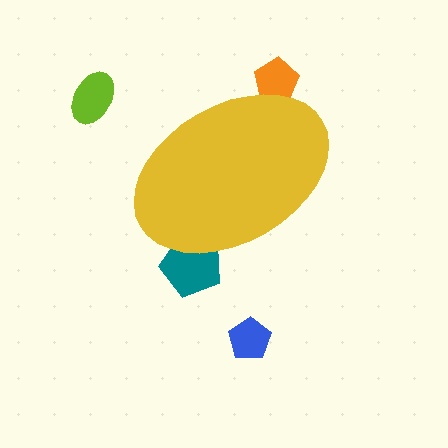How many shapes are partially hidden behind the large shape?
2 shapes are partially hidden.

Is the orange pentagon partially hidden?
Yes, the orange pentagon is partially hidden behind the yellow ellipse.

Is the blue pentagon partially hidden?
No, the blue pentagon is fully visible.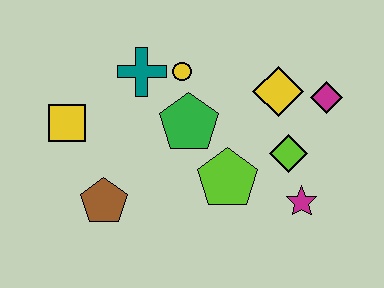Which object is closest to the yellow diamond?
The magenta diamond is closest to the yellow diamond.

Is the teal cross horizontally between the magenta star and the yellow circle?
No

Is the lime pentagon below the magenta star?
No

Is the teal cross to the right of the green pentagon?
No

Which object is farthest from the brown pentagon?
The magenta diamond is farthest from the brown pentagon.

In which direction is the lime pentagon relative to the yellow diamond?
The lime pentagon is below the yellow diamond.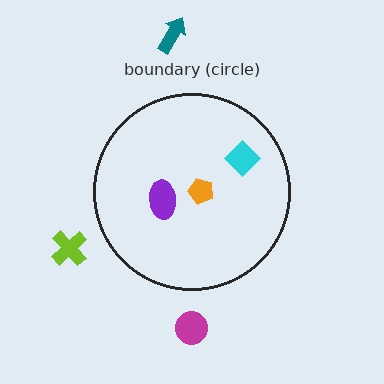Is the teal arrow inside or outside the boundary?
Outside.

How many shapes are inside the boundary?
3 inside, 3 outside.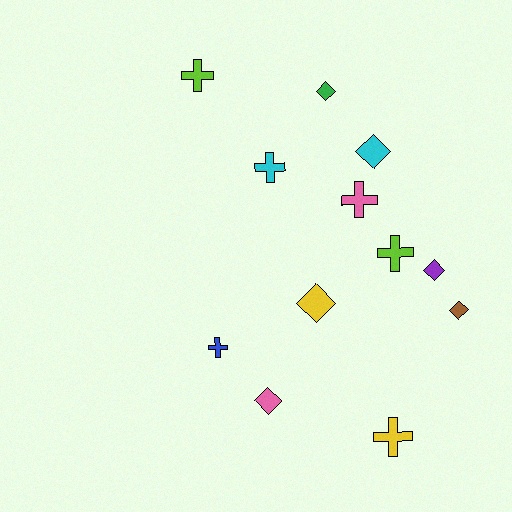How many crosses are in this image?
There are 6 crosses.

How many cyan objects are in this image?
There are 2 cyan objects.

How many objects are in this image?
There are 12 objects.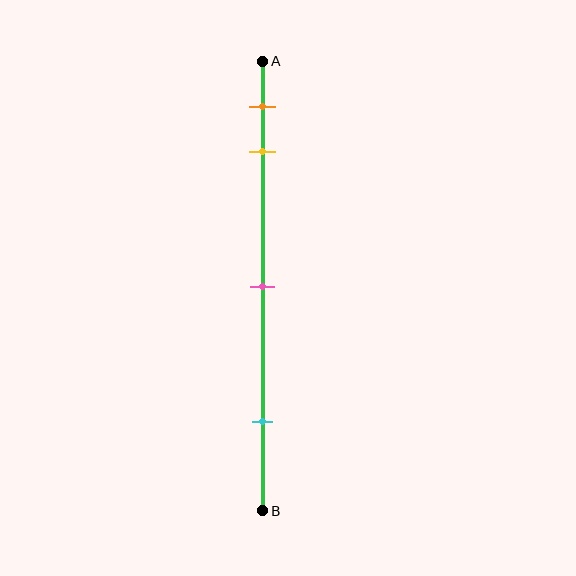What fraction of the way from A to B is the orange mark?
The orange mark is approximately 10% (0.1) of the way from A to B.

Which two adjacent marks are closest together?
The orange and yellow marks are the closest adjacent pair.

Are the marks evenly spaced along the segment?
No, the marks are not evenly spaced.